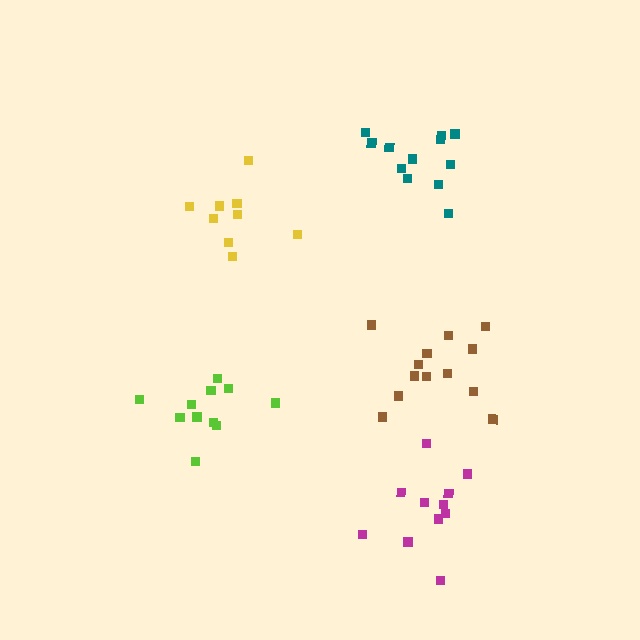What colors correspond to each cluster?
The clusters are colored: brown, lime, teal, yellow, magenta.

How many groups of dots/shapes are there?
There are 5 groups.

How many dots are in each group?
Group 1: 13 dots, Group 2: 11 dots, Group 3: 13 dots, Group 4: 9 dots, Group 5: 11 dots (57 total).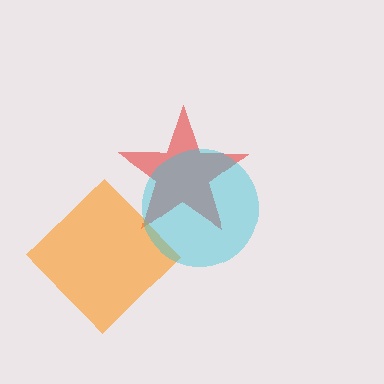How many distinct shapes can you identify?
There are 3 distinct shapes: a red star, an orange diamond, a cyan circle.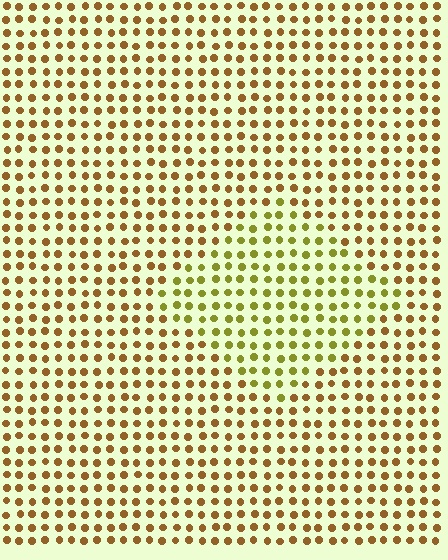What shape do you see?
I see a diamond.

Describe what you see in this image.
The image is filled with small brown elements in a uniform arrangement. A diamond-shaped region is visible where the elements are tinted to a slightly different hue, forming a subtle color boundary.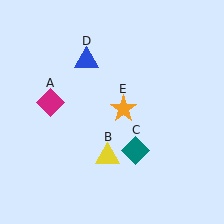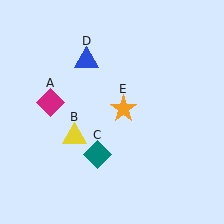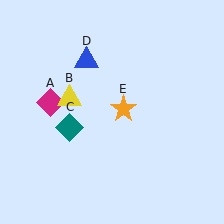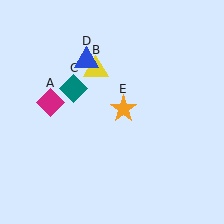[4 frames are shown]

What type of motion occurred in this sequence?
The yellow triangle (object B), teal diamond (object C) rotated clockwise around the center of the scene.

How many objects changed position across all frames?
2 objects changed position: yellow triangle (object B), teal diamond (object C).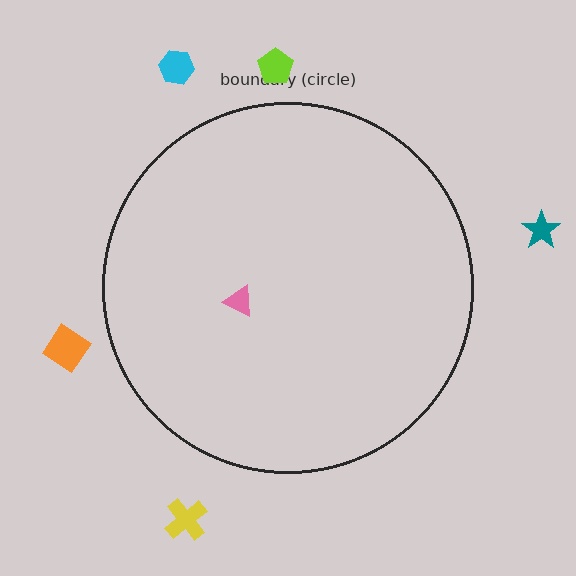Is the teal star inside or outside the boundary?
Outside.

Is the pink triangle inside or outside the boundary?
Inside.